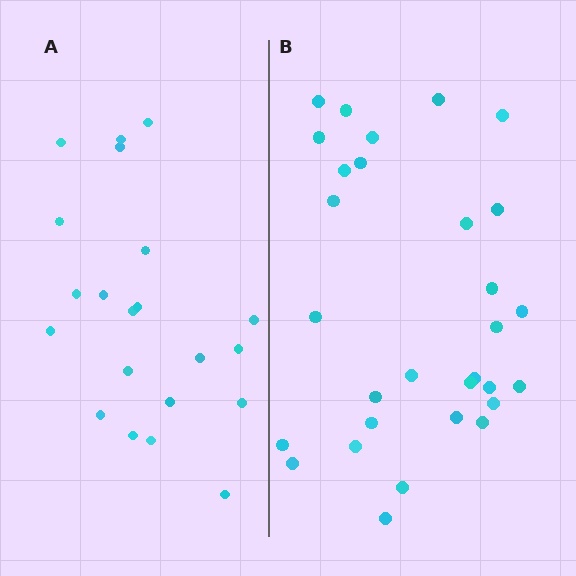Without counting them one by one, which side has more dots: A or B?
Region B (the right region) has more dots.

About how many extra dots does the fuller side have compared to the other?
Region B has roughly 8 or so more dots than region A.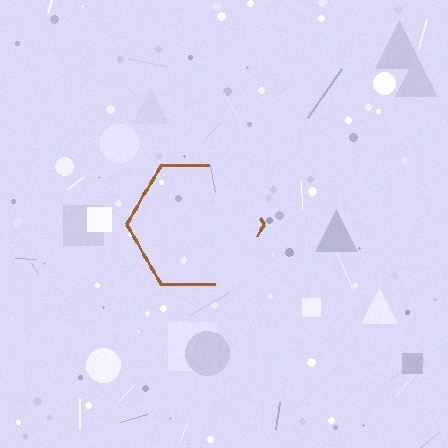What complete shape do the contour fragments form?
The contour fragments form a hexagon.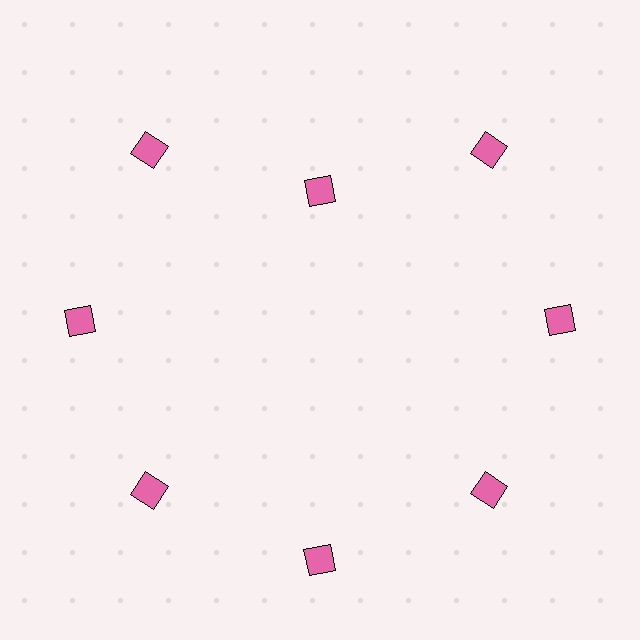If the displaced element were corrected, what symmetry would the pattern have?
It would have 8-fold rotational symmetry — the pattern would map onto itself every 45 degrees.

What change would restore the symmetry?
The symmetry would be restored by moving it outward, back onto the ring so that all 8 diamonds sit at equal angles and equal distance from the center.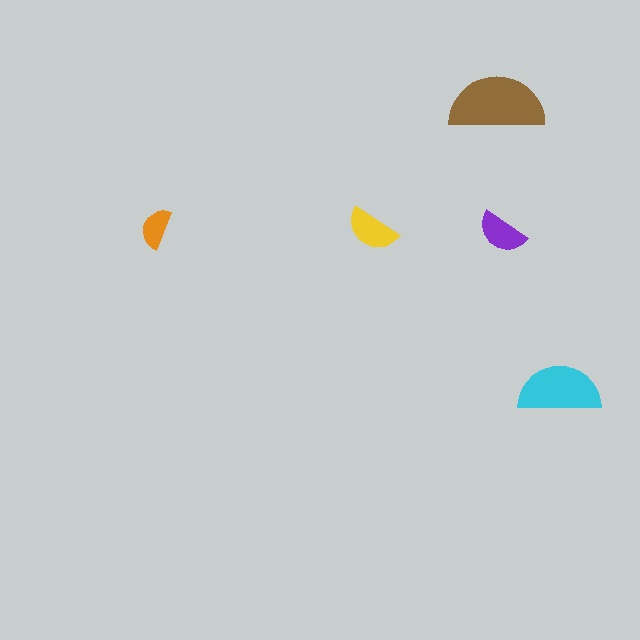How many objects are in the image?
There are 5 objects in the image.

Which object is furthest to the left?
The orange semicircle is leftmost.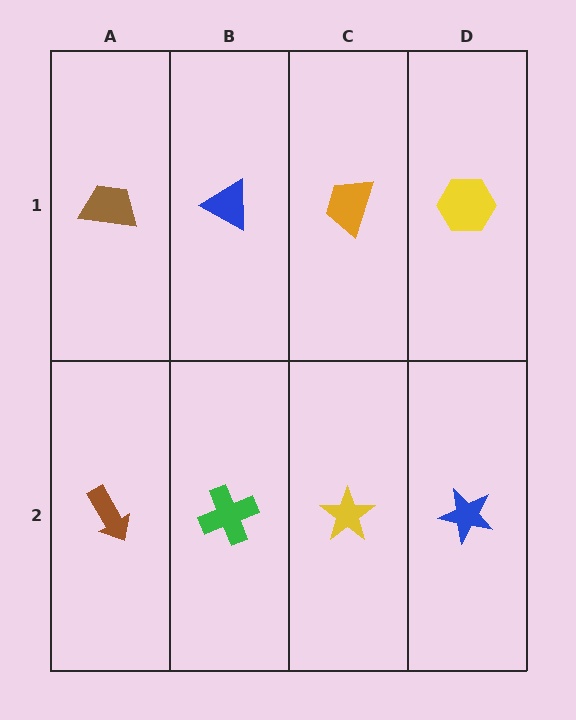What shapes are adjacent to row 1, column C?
A yellow star (row 2, column C), a blue triangle (row 1, column B), a yellow hexagon (row 1, column D).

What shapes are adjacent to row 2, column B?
A blue triangle (row 1, column B), a brown arrow (row 2, column A), a yellow star (row 2, column C).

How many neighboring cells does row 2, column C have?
3.